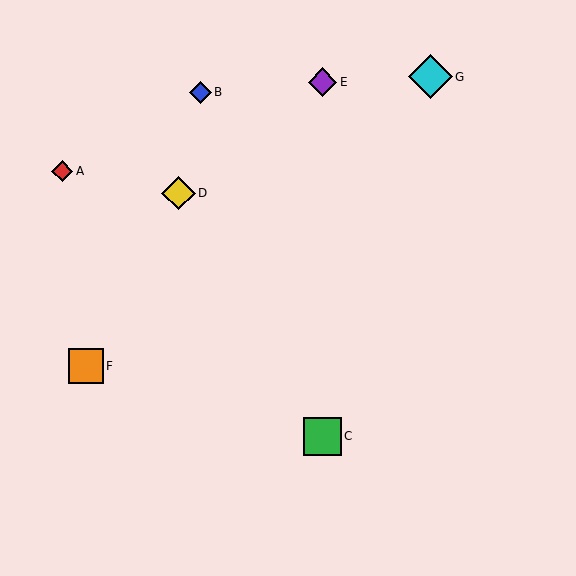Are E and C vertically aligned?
Yes, both are at x≈323.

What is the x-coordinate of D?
Object D is at x≈178.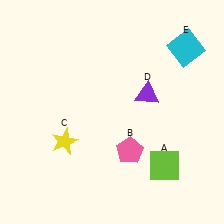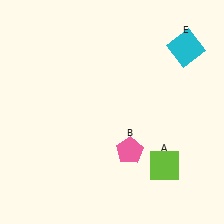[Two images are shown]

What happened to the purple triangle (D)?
The purple triangle (D) was removed in Image 2. It was in the top-right area of Image 1.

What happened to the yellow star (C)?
The yellow star (C) was removed in Image 2. It was in the bottom-left area of Image 1.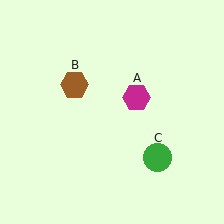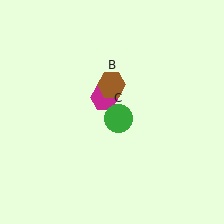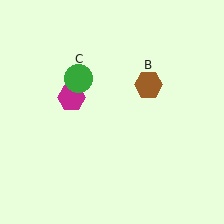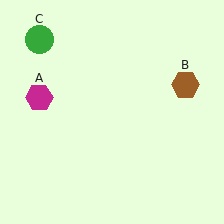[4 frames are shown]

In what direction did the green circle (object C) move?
The green circle (object C) moved up and to the left.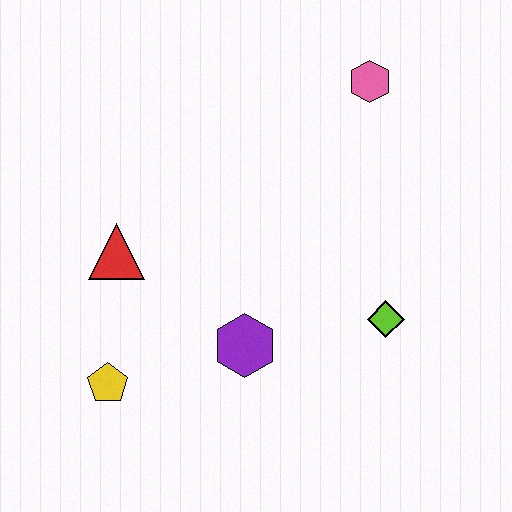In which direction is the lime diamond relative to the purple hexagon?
The lime diamond is to the right of the purple hexagon.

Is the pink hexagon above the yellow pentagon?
Yes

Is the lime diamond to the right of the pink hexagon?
Yes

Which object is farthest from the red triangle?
The pink hexagon is farthest from the red triangle.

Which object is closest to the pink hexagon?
The lime diamond is closest to the pink hexagon.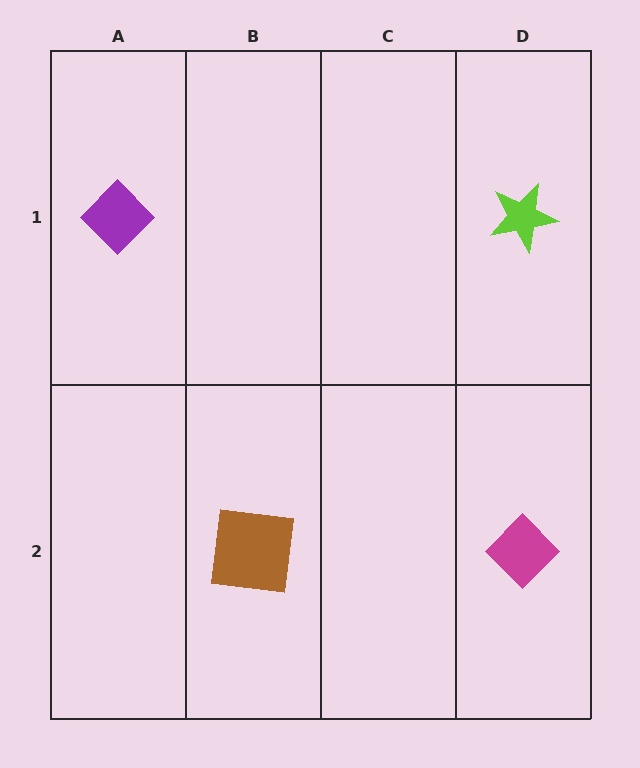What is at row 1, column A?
A purple diamond.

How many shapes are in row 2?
2 shapes.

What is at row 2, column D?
A magenta diamond.